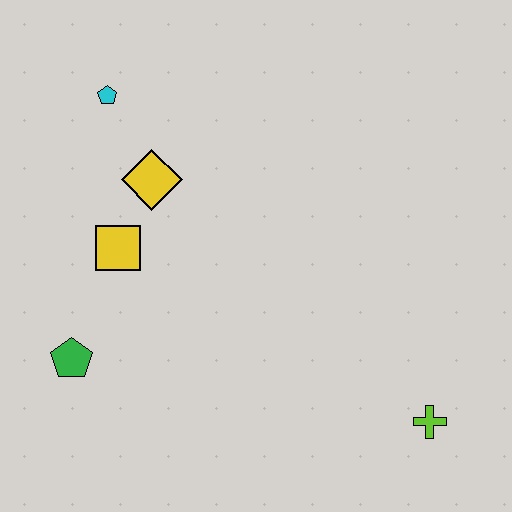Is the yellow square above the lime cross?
Yes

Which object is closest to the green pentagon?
The yellow square is closest to the green pentagon.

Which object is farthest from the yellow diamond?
The lime cross is farthest from the yellow diamond.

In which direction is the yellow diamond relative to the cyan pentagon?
The yellow diamond is below the cyan pentagon.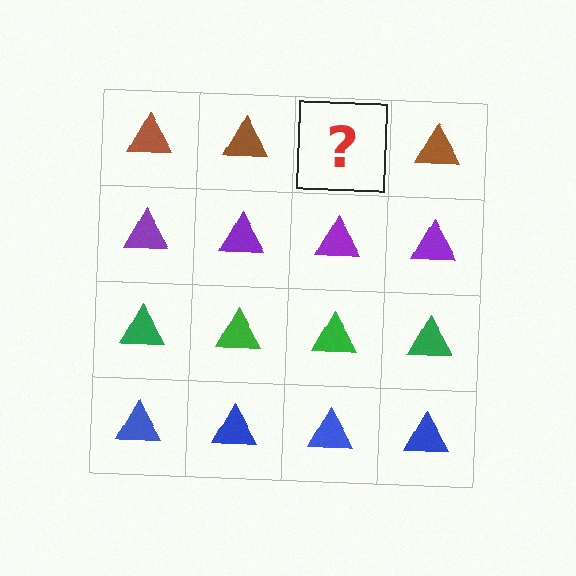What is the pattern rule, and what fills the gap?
The rule is that each row has a consistent color. The gap should be filled with a brown triangle.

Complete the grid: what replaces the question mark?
The question mark should be replaced with a brown triangle.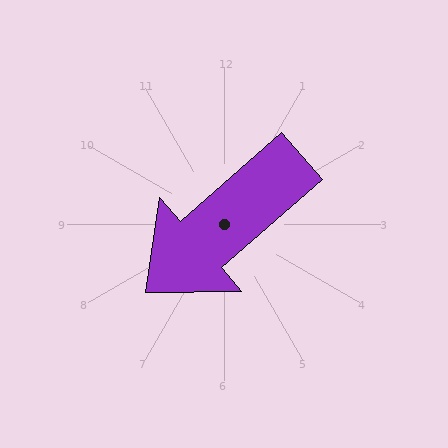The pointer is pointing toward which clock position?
Roughly 8 o'clock.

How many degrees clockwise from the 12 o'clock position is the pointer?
Approximately 229 degrees.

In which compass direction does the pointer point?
Southwest.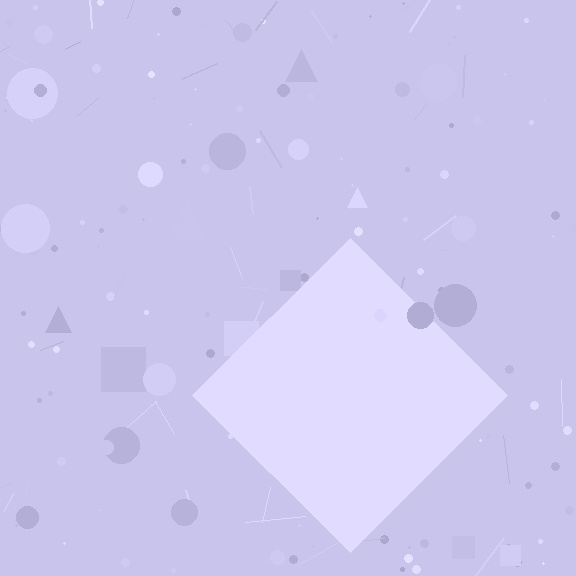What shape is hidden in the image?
A diamond is hidden in the image.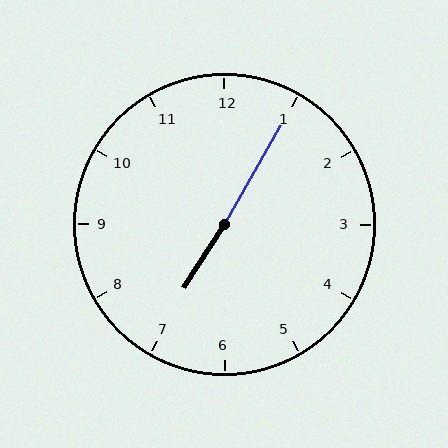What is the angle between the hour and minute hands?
Approximately 178 degrees.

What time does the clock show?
7:05.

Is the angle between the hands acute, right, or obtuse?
It is obtuse.